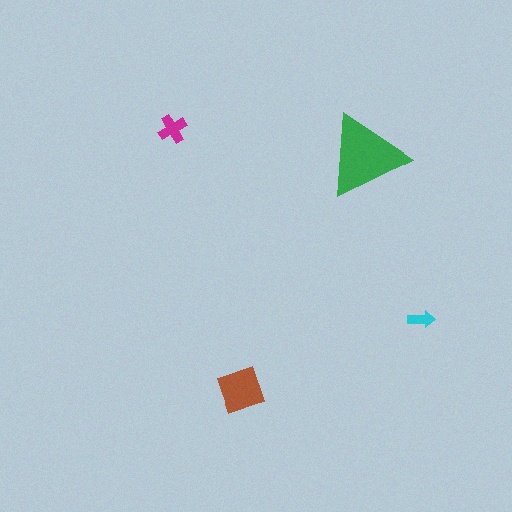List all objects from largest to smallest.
The green triangle, the brown diamond, the magenta cross, the cyan arrow.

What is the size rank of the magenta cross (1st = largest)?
3rd.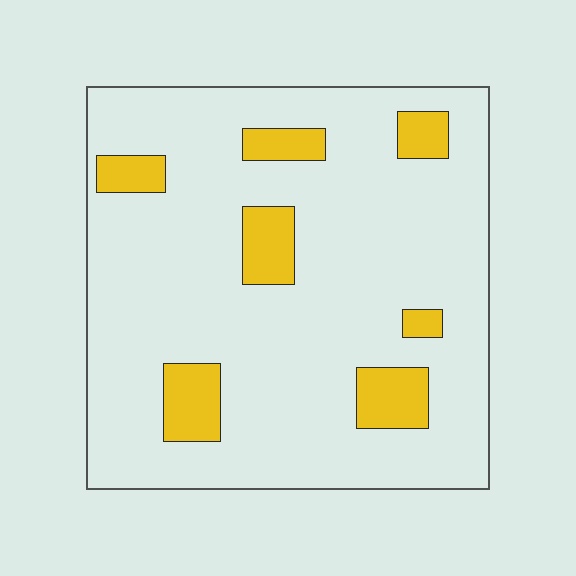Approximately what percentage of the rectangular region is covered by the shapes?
Approximately 15%.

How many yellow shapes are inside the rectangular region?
7.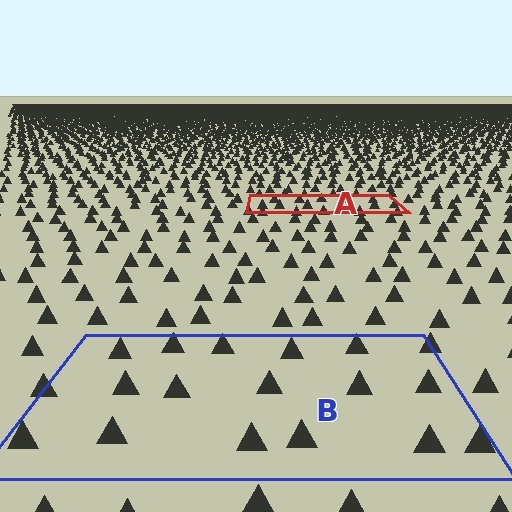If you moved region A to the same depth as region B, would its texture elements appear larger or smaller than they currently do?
They would appear larger. At a closer depth, the same texture elements are projected at a bigger on-screen size.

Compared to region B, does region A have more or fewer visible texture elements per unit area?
Region A has more texture elements per unit area — they are packed more densely because it is farther away.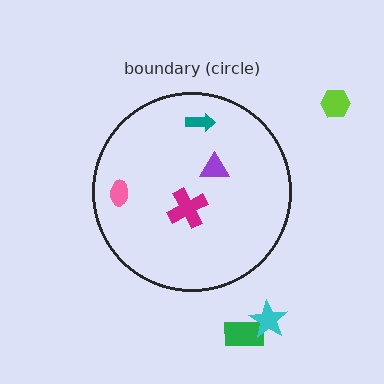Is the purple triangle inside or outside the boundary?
Inside.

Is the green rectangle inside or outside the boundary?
Outside.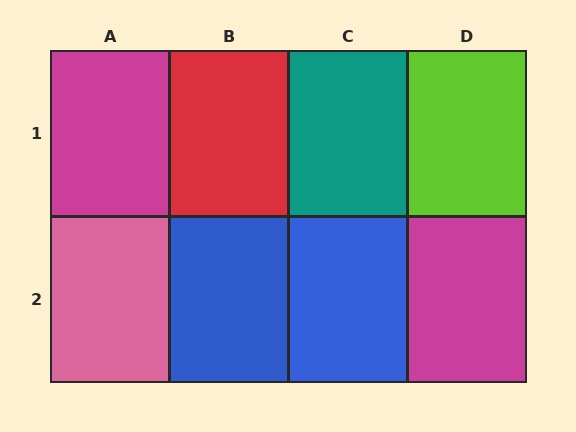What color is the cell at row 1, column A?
Magenta.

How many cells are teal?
1 cell is teal.